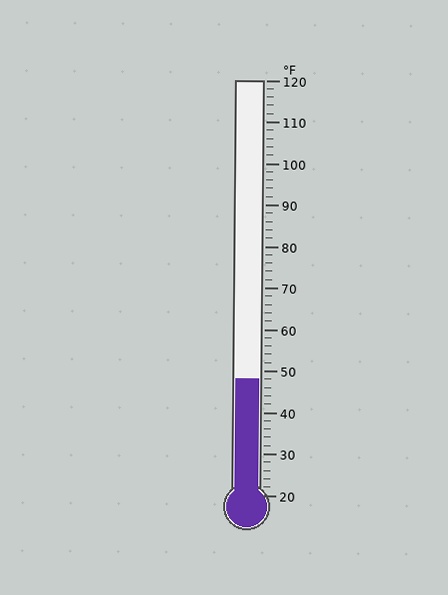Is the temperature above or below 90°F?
The temperature is below 90°F.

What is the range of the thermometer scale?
The thermometer scale ranges from 20°F to 120°F.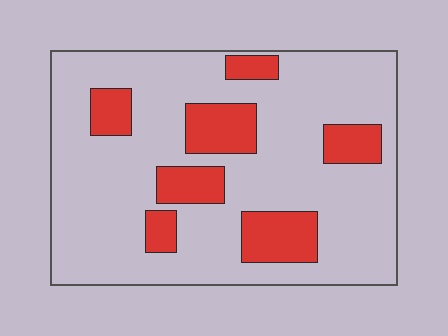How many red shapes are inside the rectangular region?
7.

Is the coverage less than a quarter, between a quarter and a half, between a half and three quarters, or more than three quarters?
Less than a quarter.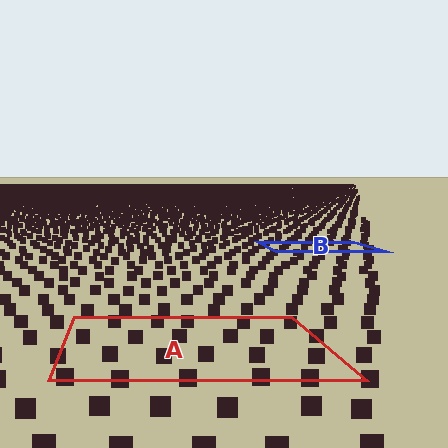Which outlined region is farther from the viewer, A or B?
Region B is farther from the viewer — the texture elements inside it appear smaller and more densely packed.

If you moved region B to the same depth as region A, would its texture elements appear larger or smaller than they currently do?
They would appear larger. At a closer depth, the same texture elements are projected at a bigger on-screen size.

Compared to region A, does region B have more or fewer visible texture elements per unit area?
Region B has more texture elements per unit area — they are packed more densely because it is farther away.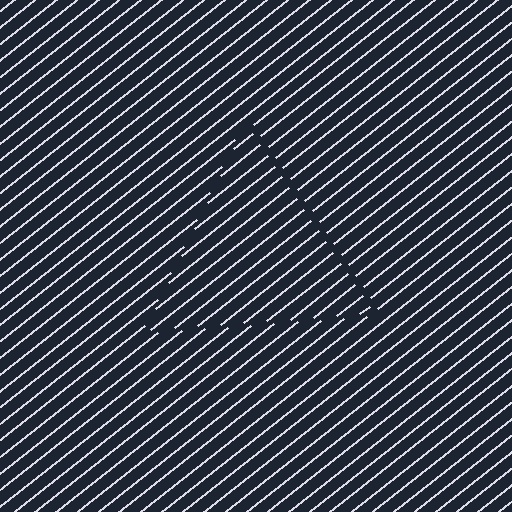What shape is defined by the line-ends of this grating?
An illusory triangle. The interior of the shape contains the same grating, shifted by half a period — the contour is defined by the phase discontinuity where line-ends from the inner and outer gratings abut.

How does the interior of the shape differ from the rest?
The interior of the shape contains the same grating, shifted by half a period — the contour is defined by the phase discontinuity where line-ends from the inner and outer gratings abut.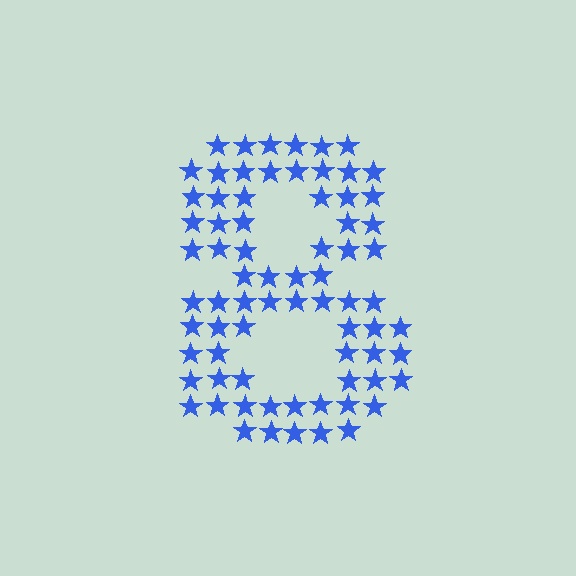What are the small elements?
The small elements are stars.